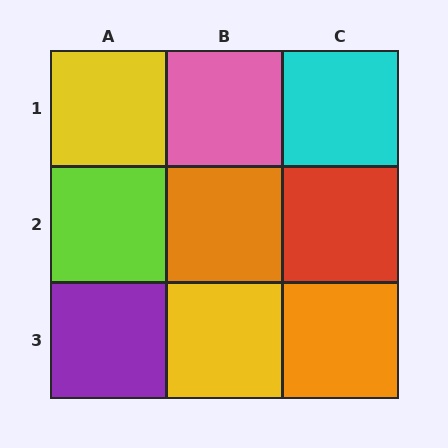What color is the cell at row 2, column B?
Orange.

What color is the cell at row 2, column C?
Red.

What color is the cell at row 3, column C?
Orange.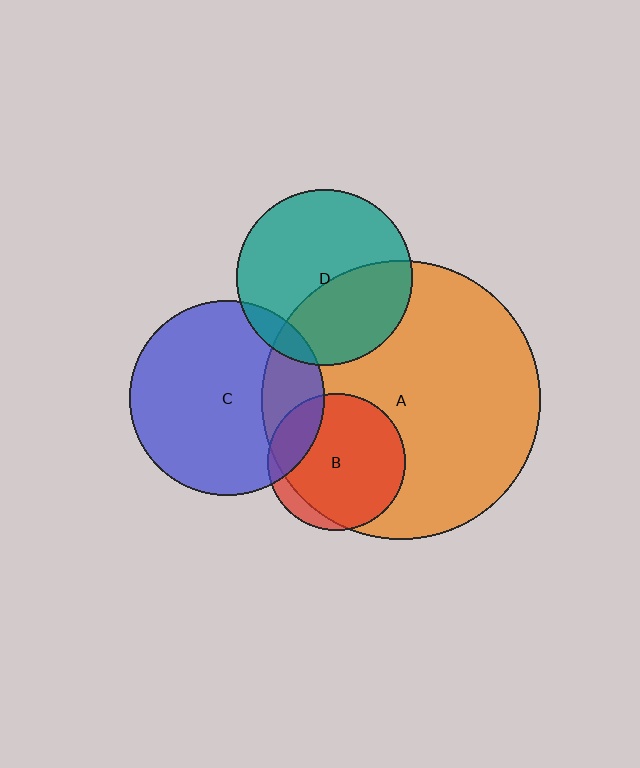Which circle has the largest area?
Circle A (orange).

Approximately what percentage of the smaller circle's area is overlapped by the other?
Approximately 25%.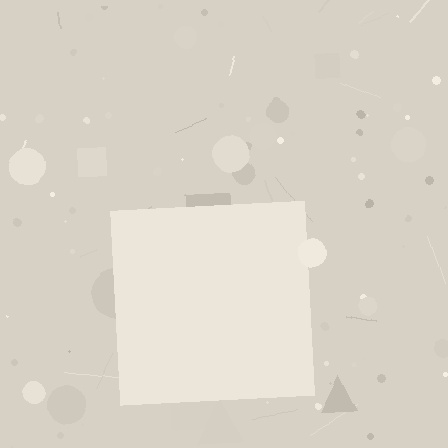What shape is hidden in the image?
A square is hidden in the image.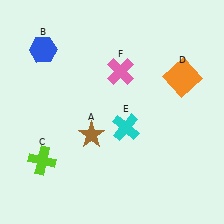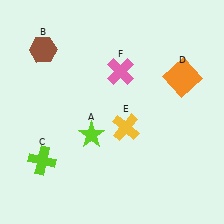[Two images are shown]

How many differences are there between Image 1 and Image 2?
There are 3 differences between the two images.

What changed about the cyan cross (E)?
In Image 1, E is cyan. In Image 2, it changed to yellow.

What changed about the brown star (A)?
In Image 1, A is brown. In Image 2, it changed to lime.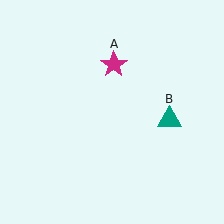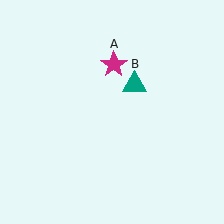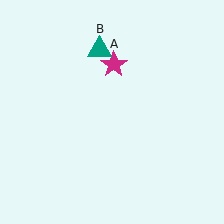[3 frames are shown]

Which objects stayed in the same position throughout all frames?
Magenta star (object A) remained stationary.